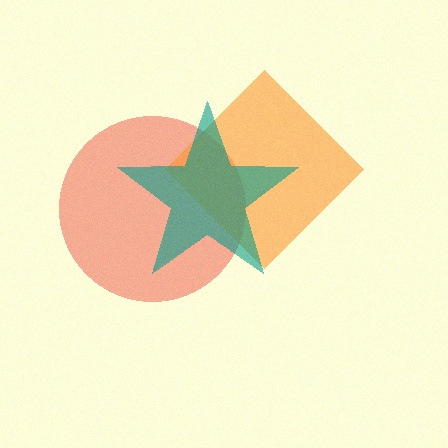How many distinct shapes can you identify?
There are 3 distinct shapes: a red circle, an orange diamond, a teal star.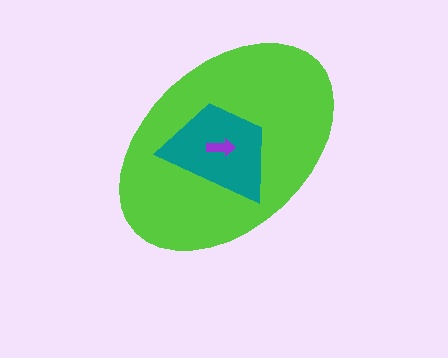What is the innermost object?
The purple arrow.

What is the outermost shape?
The lime ellipse.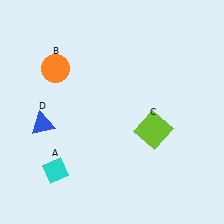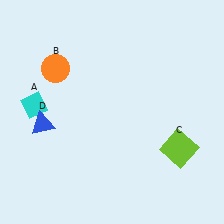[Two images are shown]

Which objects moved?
The objects that moved are: the cyan diamond (A), the lime square (C).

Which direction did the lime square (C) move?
The lime square (C) moved right.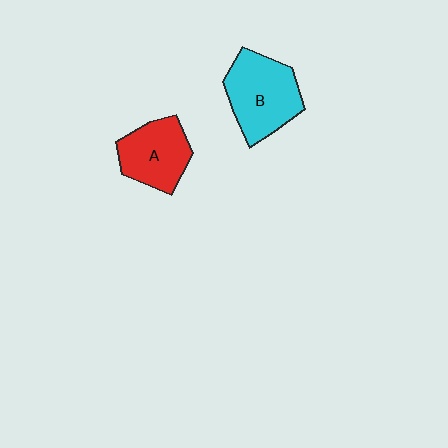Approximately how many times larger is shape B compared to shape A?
Approximately 1.3 times.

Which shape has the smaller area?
Shape A (red).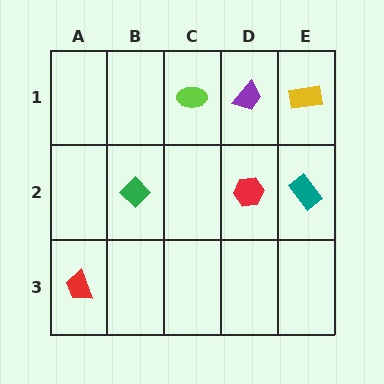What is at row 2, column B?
A green diamond.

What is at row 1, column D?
A purple trapezoid.